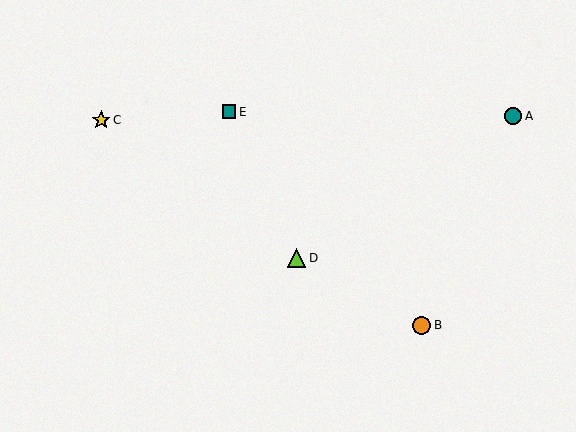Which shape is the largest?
The lime triangle (labeled D) is the largest.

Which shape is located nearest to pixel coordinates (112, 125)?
The yellow star (labeled C) at (101, 120) is nearest to that location.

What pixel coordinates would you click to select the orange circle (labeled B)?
Click at (422, 325) to select the orange circle B.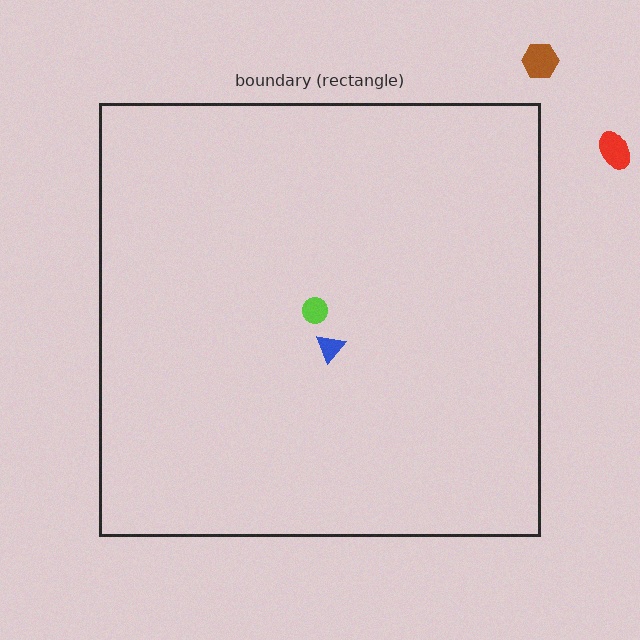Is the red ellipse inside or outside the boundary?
Outside.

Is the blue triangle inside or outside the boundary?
Inside.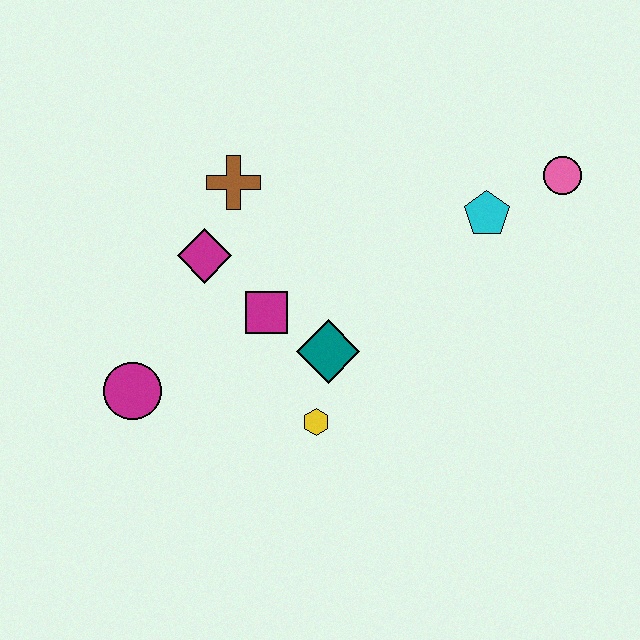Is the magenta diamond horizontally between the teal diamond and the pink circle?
No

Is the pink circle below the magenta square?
No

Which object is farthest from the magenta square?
The pink circle is farthest from the magenta square.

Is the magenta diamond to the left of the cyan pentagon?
Yes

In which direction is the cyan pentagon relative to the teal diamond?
The cyan pentagon is to the right of the teal diamond.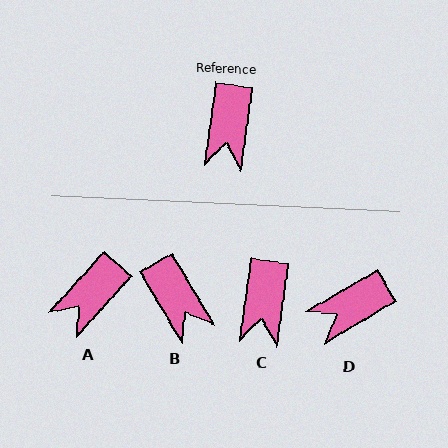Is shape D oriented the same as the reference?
No, it is off by about 52 degrees.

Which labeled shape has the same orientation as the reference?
C.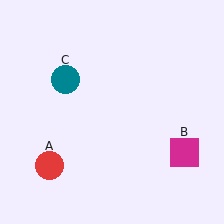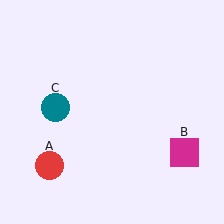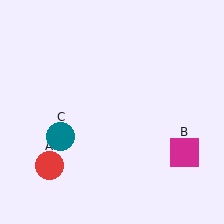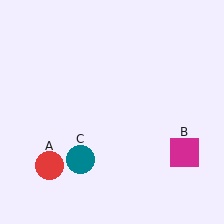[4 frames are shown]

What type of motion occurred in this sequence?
The teal circle (object C) rotated counterclockwise around the center of the scene.